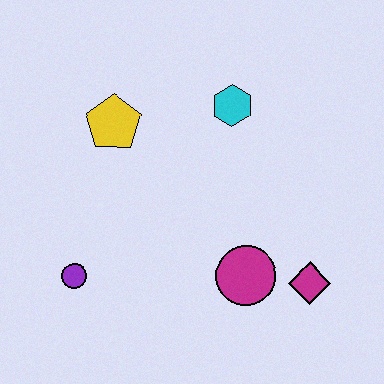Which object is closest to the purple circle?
The yellow pentagon is closest to the purple circle.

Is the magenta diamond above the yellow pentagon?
No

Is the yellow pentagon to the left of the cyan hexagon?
Yes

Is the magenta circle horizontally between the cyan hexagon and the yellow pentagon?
No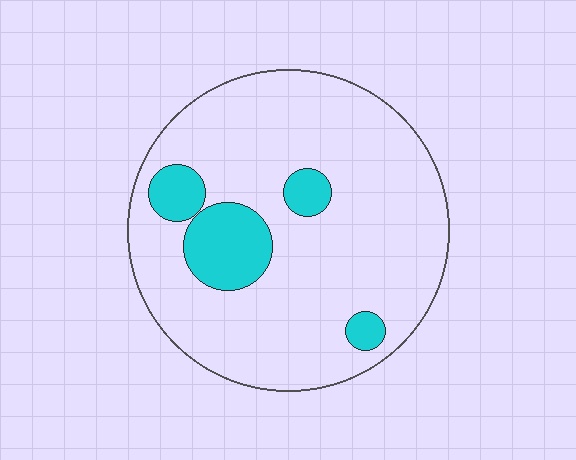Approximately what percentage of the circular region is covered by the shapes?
Approximately 15%.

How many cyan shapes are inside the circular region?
4.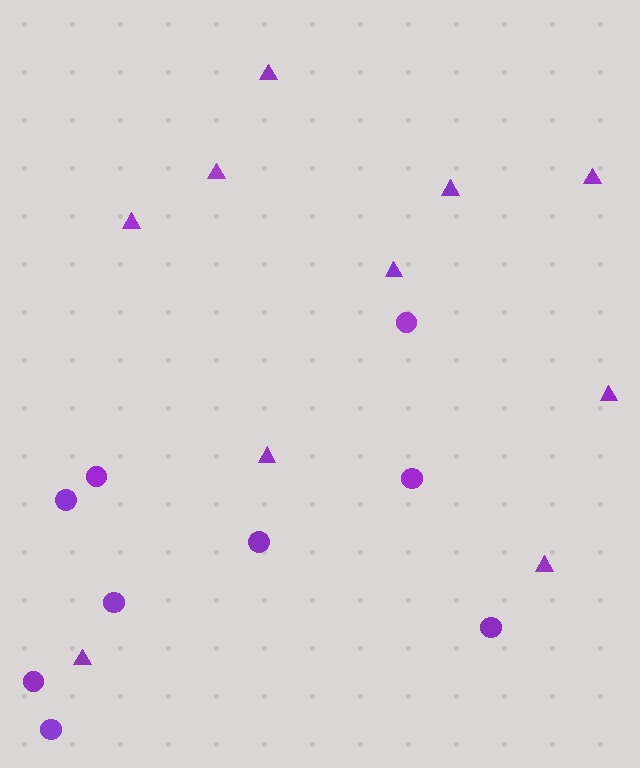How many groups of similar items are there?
There are 2 groups: one group of circles (9) and one group of triangles (10).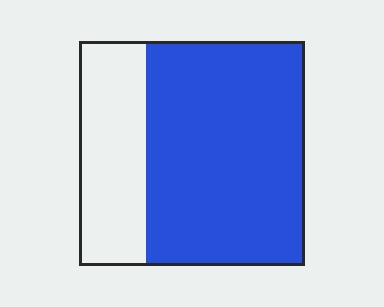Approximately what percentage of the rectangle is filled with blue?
Approximately 70%.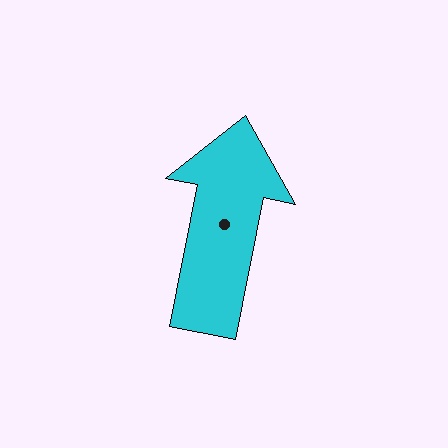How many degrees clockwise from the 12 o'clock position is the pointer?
Approximately 11 degrees.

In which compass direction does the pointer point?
North.